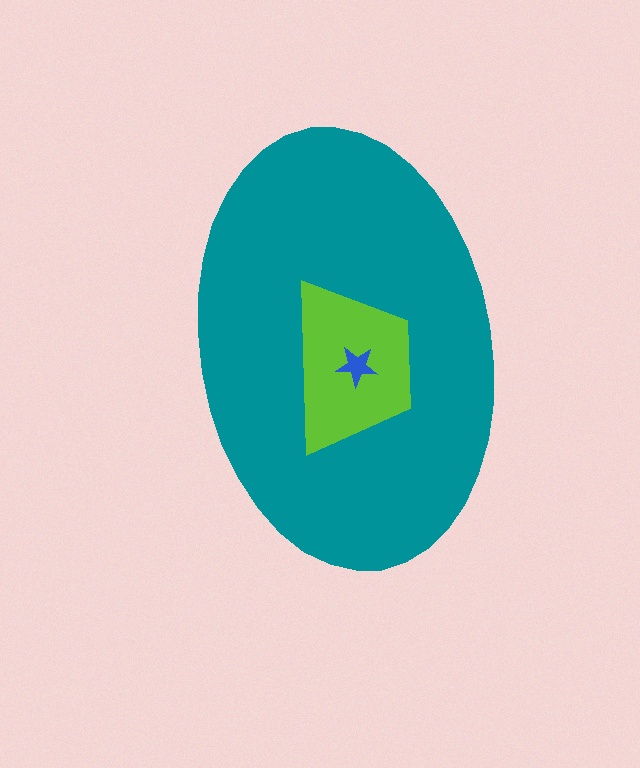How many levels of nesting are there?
3.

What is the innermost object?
The blue star.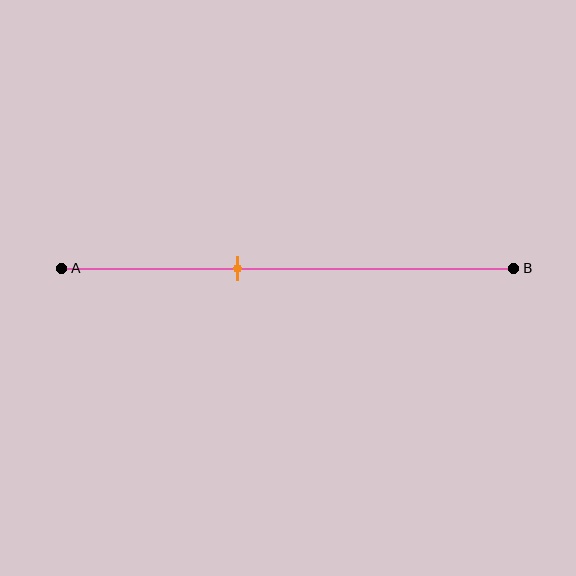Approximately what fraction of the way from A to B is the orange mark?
The orange mark is approximately 40% of the way from A to B.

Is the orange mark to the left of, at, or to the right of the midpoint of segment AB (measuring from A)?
The orange mark is to the left of the midpoint of segment AB.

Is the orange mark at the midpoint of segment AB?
No, the mark is at about 40% from A, not at the 50% midpoint.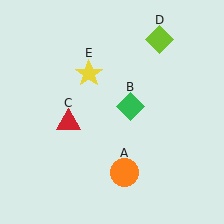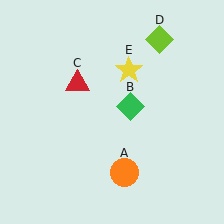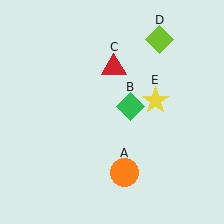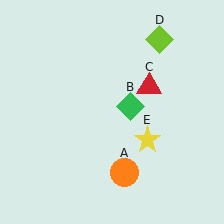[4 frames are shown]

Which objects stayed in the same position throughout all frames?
Orange circle (object A) and green diamond (object B) and lime diamond (object D) remained stationary.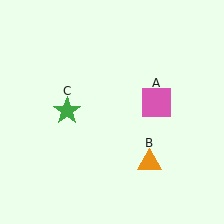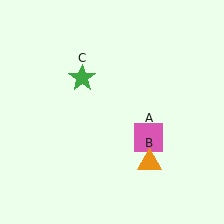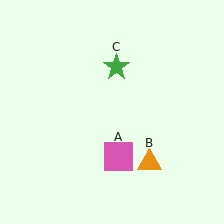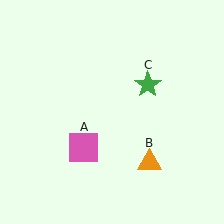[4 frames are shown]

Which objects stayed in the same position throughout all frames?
Orange triangle (object B) remained stationary.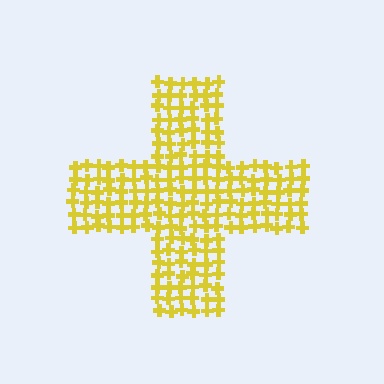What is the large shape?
The large shape is a cross.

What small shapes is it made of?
It is made of small crosses.